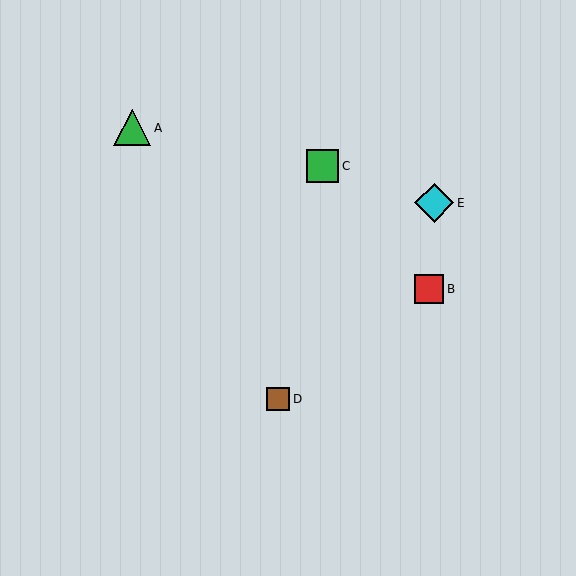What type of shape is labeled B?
Shape B is a red square.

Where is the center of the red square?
The center of the red square is at (429, 289).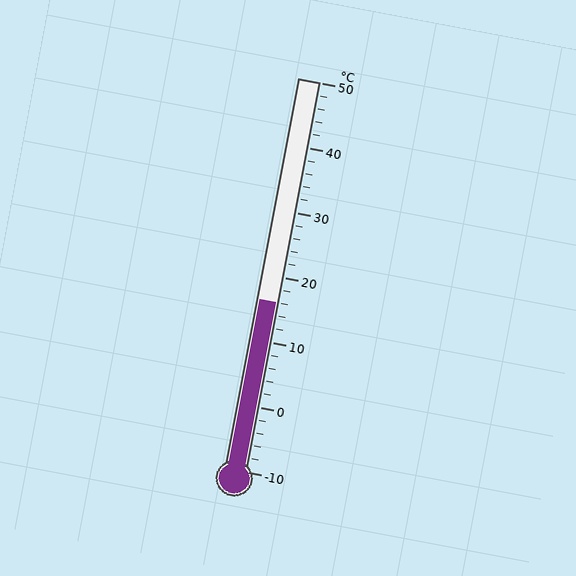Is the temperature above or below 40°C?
The temperature is below 40°C.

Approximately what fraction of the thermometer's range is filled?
The thermometer is filled to approximately 45% of its range.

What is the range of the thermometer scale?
The thermometer scale ranges from -10°C to 50°C.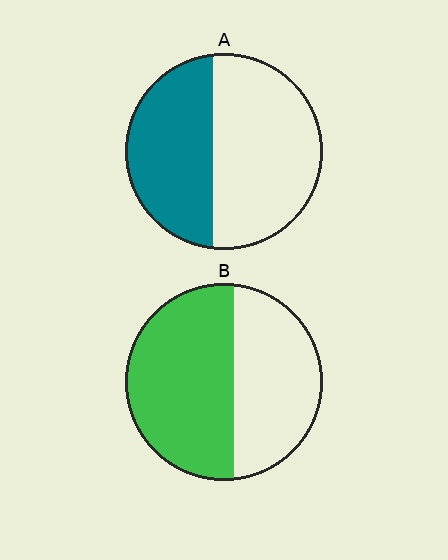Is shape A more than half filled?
No.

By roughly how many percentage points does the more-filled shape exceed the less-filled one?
By roughly 15 percentage points (B over A).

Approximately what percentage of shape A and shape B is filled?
A is approximately 45% and B is approximately 55%.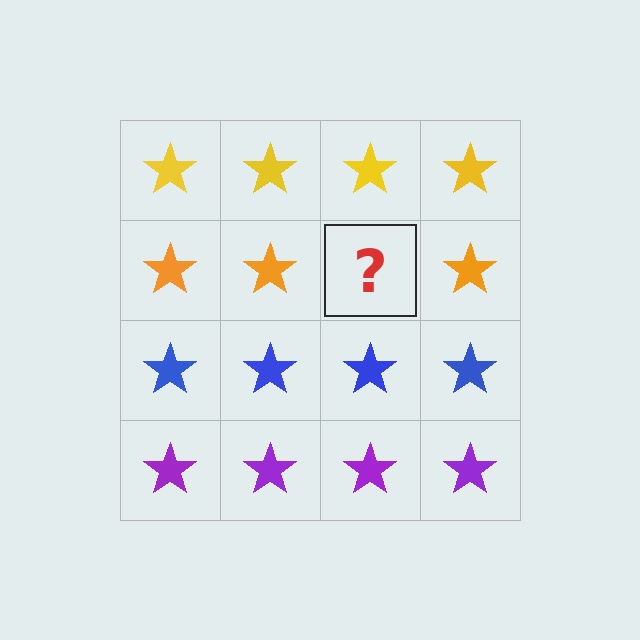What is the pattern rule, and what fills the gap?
The rule is that each row has a consistent color. The gap should be filled with an orange star.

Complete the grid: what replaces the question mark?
The question mark should be replaced with an orange star.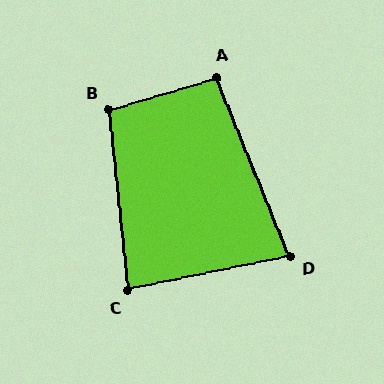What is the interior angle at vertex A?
Approximately 95 degrees (obtuse).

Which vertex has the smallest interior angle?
D, at approximately 80 degrees.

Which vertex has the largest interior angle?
B, at approximately 100 degrees.